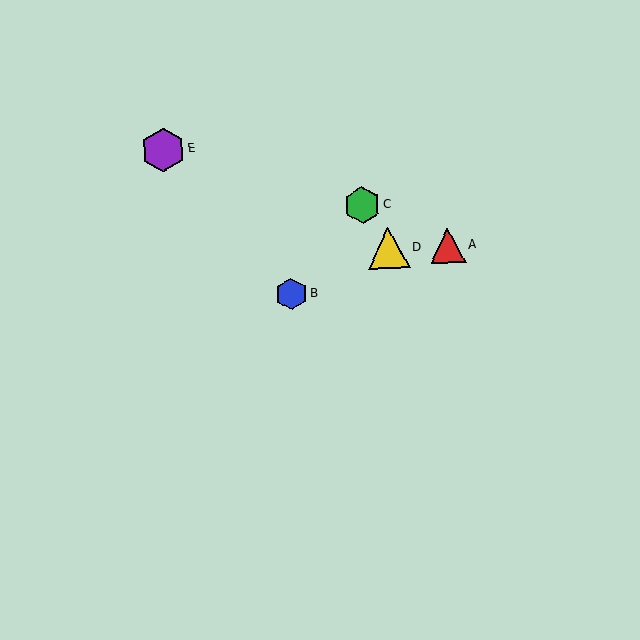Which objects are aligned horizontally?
Objects A, D are aligned horizontally.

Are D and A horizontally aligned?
Yes, both are at y≈248.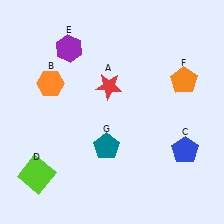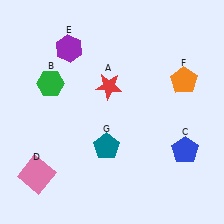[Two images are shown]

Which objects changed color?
B changed from orange to green. D changed from lime to pink.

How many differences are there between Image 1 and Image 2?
There are 2 differences between the two images.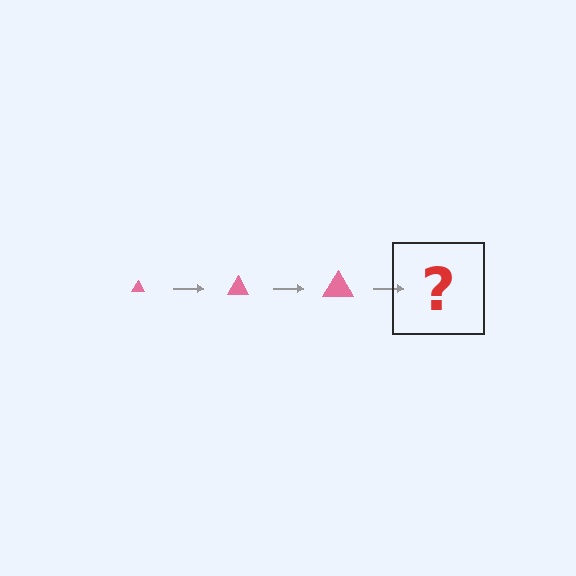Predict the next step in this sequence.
The next step is a pink triangle, larger than the previous one.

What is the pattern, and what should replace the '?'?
The pattern is that the triangle gets progressively larger each step. The '?' should be a pink triangle, larger than the previous one.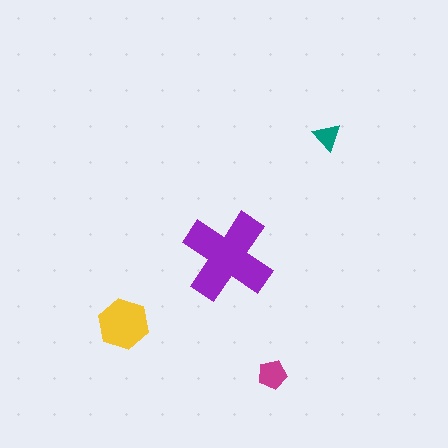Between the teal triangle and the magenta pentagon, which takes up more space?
The magenta pentagon.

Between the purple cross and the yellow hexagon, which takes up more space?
The purple cross.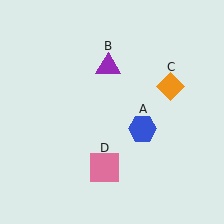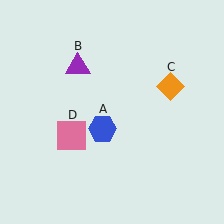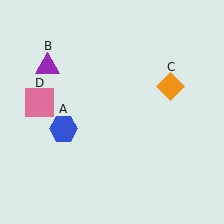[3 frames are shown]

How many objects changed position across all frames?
3 objects changed position: blue hexagon (object A), purple triangle (object B), pink square (object D).